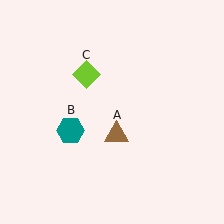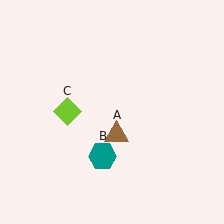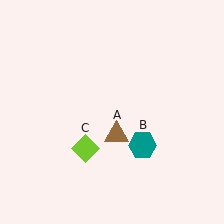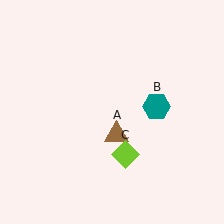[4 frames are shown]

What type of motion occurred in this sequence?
The teal hexagon (object B), lime diamond (object C) rotated counterclockwise around the center of the scene.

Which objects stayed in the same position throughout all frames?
Brown triangle (object A) remained stationary.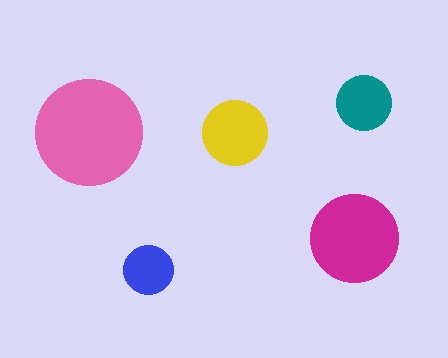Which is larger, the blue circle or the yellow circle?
The yellow one.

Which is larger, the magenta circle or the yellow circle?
The magenta one.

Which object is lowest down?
The blue circle is bottommost.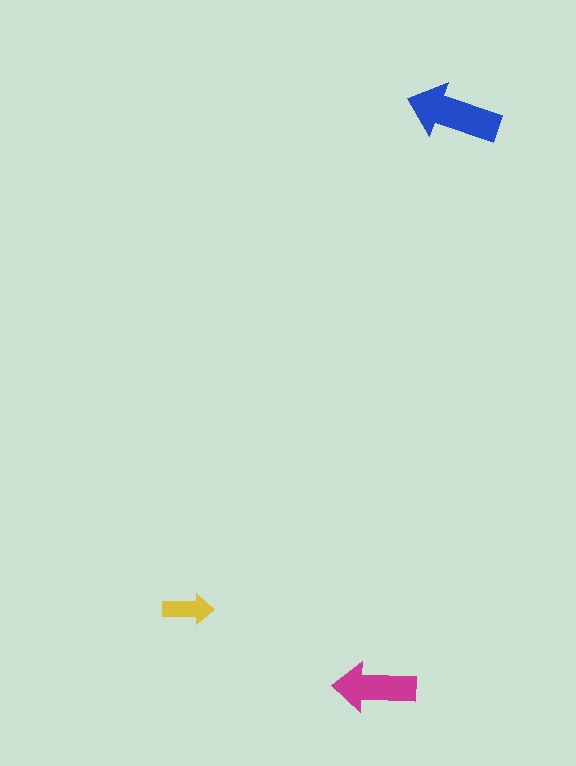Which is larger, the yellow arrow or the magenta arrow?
The magenta one.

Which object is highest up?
The blue arrow is topmost.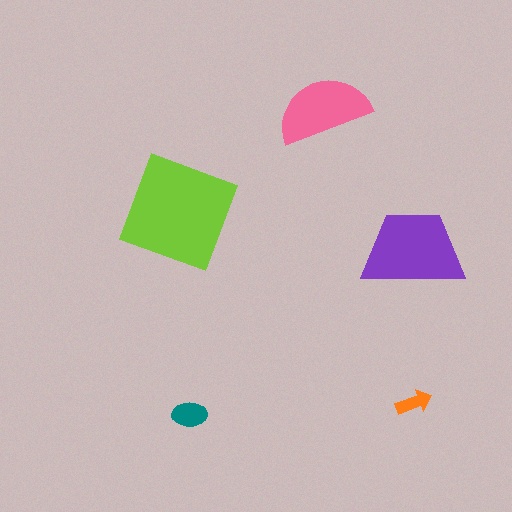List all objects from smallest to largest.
The orange arrow, the teal ellipse, the pink semicircle, the purple trapezoid, the lime square.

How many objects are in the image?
There are 5 objects in the image.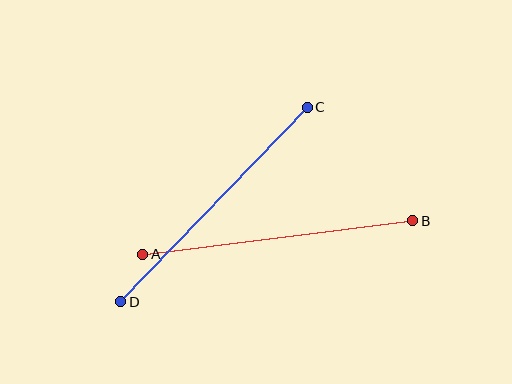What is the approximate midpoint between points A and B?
The midpoint is at approximately (278, 238) pixels.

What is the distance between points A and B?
The distance is approximately 272 pixels.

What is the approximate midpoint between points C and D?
The midpoint is at approximately (214, 204) pixels.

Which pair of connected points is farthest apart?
Points A and B are farthest apart.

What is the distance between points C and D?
The distance is approximately 269 pixels.